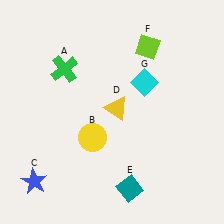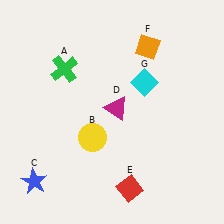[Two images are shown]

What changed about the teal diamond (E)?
In Image 1, E is teal. In Image 2, it changed to red.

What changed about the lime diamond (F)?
In Image 1, F is lime. In Image 2, it changed to orange.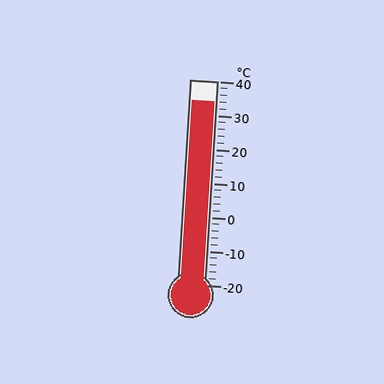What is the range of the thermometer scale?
The thermometer scale ranges from -20°C to 40°C.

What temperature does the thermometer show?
The thermometer shows approximately 34°C.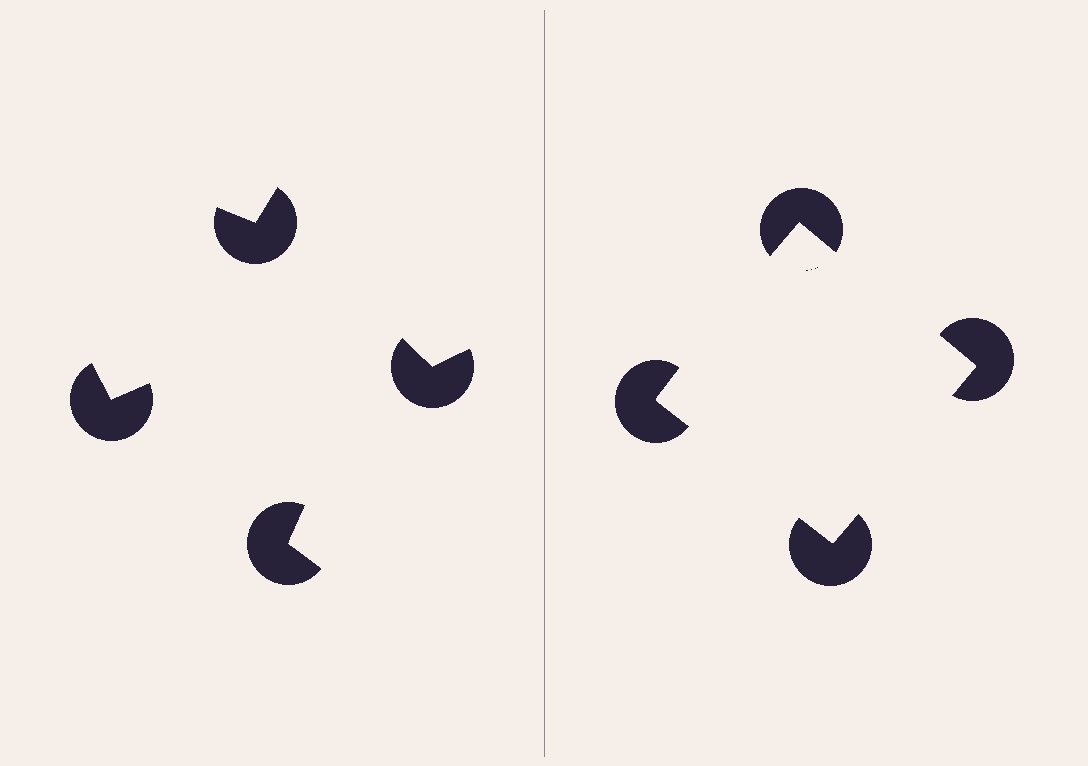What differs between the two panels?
The pac-man discs are positioned identically on both sides; only the wedge orientations differ. On the right they align to a square; on the left they are misaligned.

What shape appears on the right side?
An illusory square.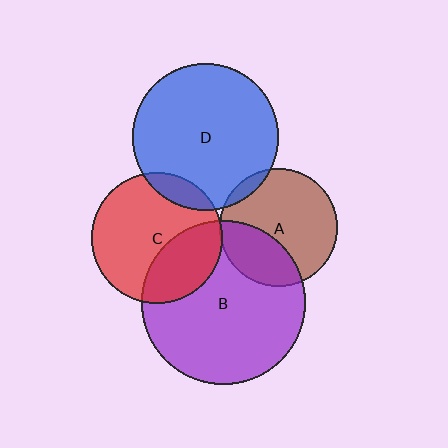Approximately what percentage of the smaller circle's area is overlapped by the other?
Approximately 5%.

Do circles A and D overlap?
Yes.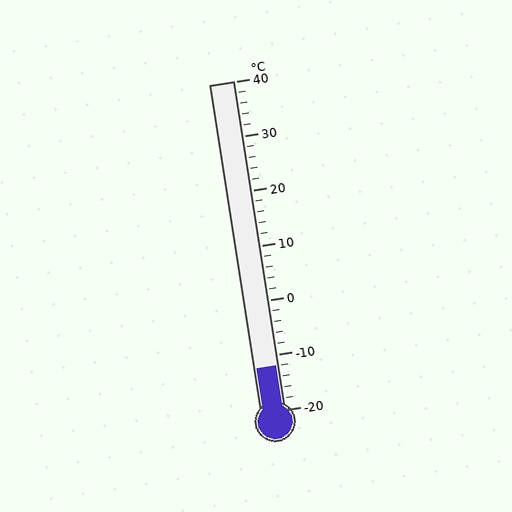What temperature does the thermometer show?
The thermometer shows approximately -12°C.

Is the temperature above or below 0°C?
The temperature is below 0°C.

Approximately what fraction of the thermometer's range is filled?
The thermometer is filled to approximately 15% of its range.